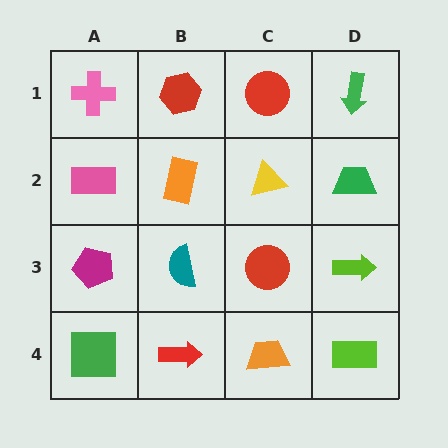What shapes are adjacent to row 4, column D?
A lime arrow (row 3, column D), an orange trapezoid (row 4, column C).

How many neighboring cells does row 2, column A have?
3.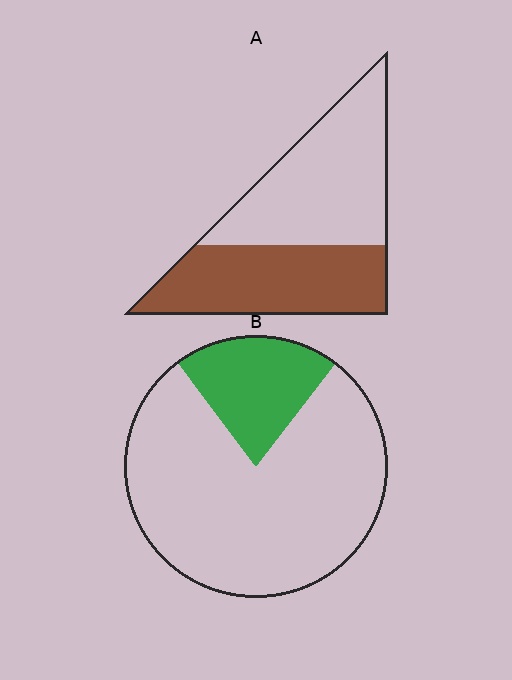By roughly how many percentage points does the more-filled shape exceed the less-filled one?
By roughly 25 percentage points (A over B).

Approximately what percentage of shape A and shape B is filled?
A is approximately 45% and B is approximately 20%.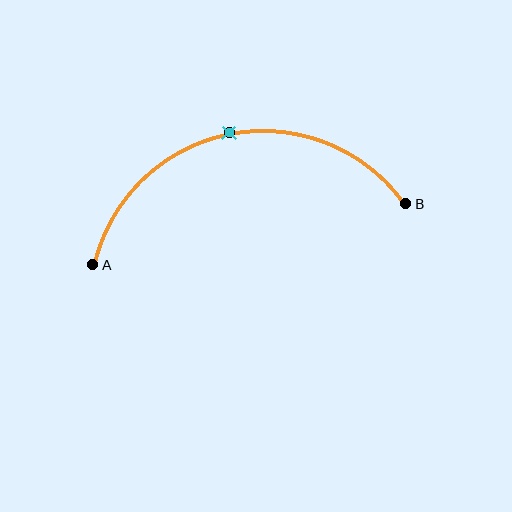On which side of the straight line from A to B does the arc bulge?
The arc bulges above the straight line connecting A and B.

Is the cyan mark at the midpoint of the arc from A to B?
Yes. The cyan mark lies on the arc at equal arc-length from both A and B — it is the arc midpoint.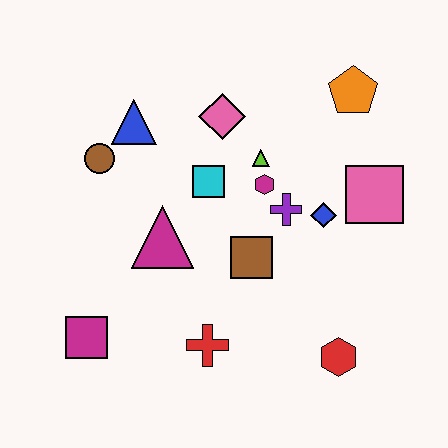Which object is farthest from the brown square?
The orange pentagon is farthest from the brown square.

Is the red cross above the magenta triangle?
No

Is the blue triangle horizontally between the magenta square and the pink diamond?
Yes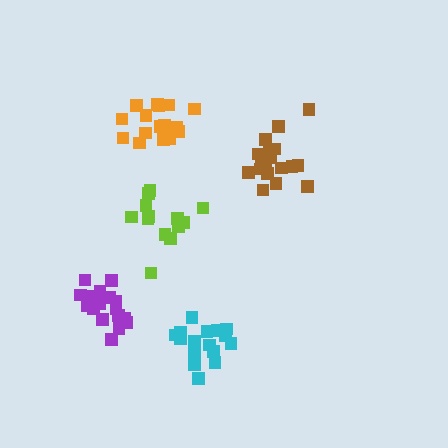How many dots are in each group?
Group 1: 16 dots, Group 2: 13 dots, Group 3: 18 dots, Group 4: 16 dots, Group 5: 17 dots (80 total).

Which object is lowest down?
The cyan cluster is bottommost.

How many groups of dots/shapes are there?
There are 5 groups.